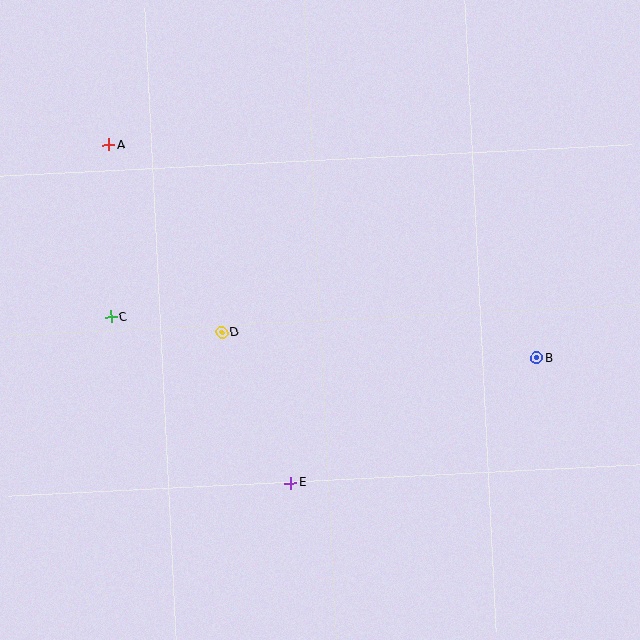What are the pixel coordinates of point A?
Point A is at (109, 145).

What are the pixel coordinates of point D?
Point D is at (222, 333).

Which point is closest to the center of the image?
Point D at (222, 333) is closest to the center.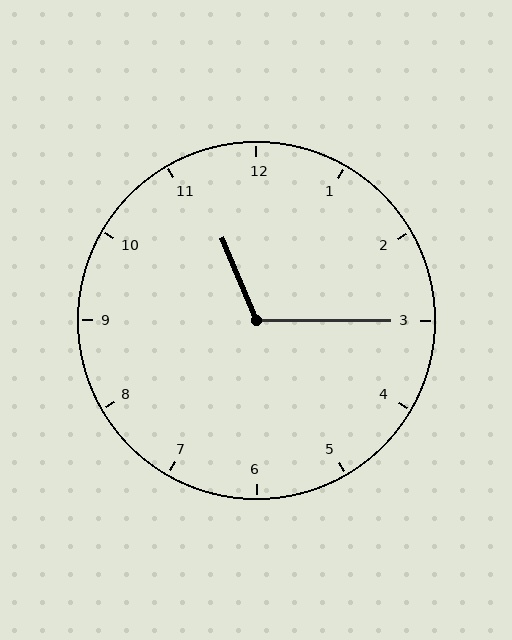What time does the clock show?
11:15.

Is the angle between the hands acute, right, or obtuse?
It is obtuse.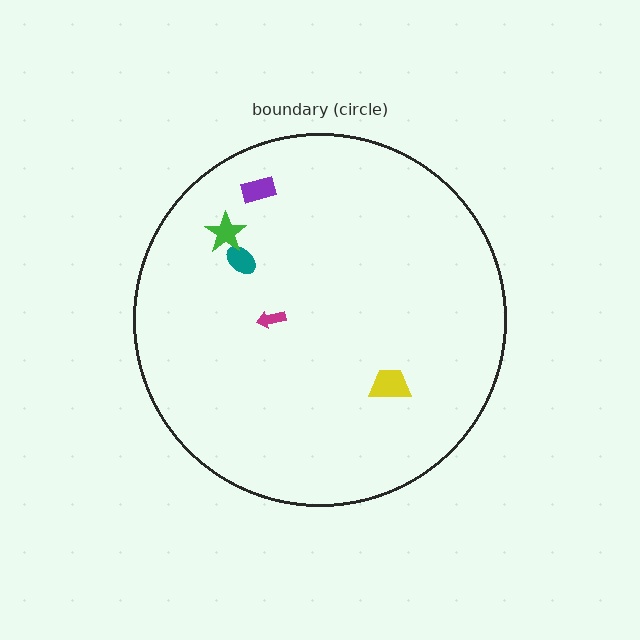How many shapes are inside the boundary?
5 inside, 0 outside.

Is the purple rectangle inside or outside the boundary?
Inside.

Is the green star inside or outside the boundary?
Inside.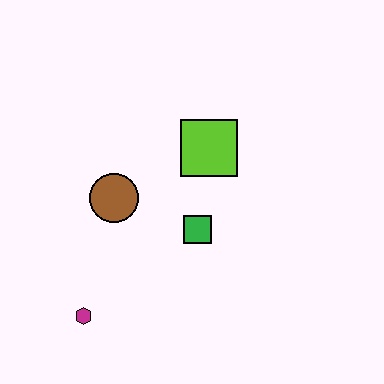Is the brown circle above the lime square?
No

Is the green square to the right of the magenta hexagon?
Yes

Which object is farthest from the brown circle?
The magenta hexagon is farthest from the brown circle.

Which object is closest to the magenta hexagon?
The brown circle is closest to the magenta hexagon.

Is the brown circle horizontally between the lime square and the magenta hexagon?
Yes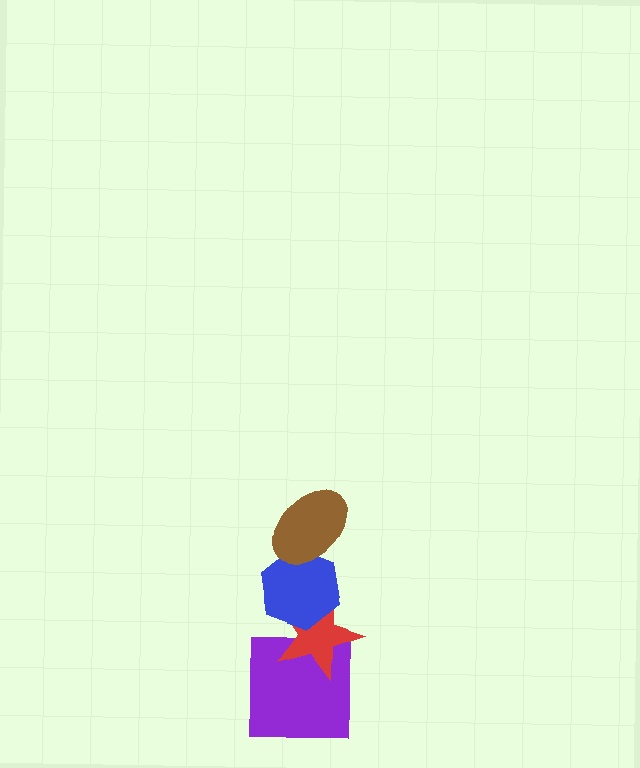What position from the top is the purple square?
The purple square is 4th from the top.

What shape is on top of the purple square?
The red star is on top of the purple square.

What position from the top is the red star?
The red star is 3rd from the top.